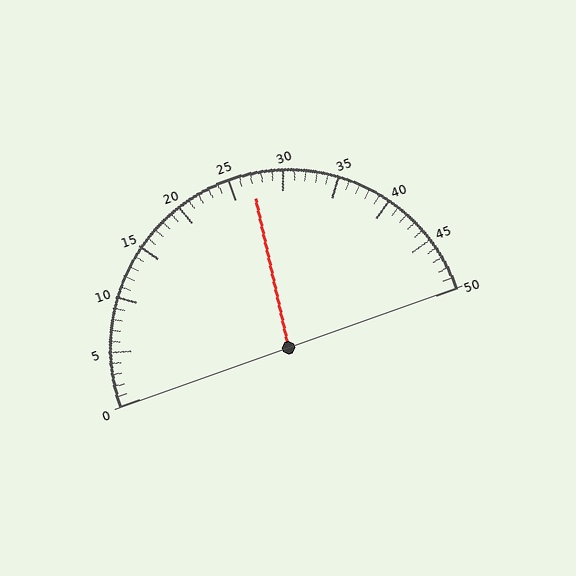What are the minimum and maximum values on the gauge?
The gauge ranges from 0 to 50.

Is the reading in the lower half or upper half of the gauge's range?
The reading is in the upper half of the range (0 to 50).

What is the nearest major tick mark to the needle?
The nearest major tick mark is 25.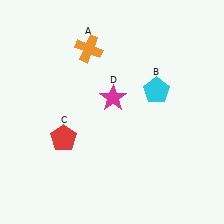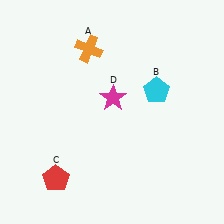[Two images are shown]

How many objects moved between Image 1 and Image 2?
1 object moved between the two images.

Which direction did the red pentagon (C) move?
The red pentagon (C) moved down.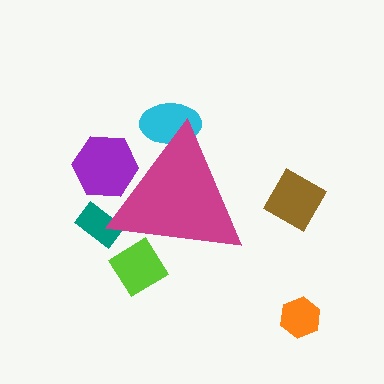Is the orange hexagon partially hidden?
No, the orange hexagon is fully visible.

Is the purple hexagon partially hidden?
Yes, the purple hexagon is partially hidden behind the magenta triangle.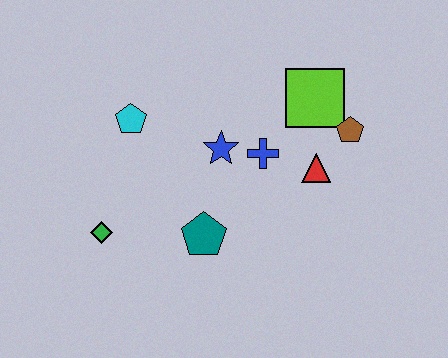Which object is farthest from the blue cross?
The green diamond is farthest from the blue cross.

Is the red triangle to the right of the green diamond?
Yes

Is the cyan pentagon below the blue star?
No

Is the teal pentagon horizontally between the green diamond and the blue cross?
Yes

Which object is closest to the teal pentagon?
The blue star is closest to the teal pentagon.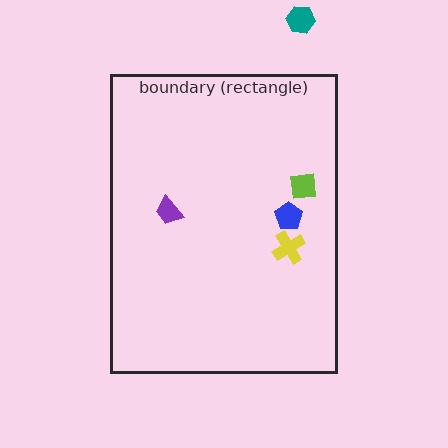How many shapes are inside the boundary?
4 inside, 1 outside.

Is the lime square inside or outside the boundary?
Inside.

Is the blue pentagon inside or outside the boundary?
Inside.